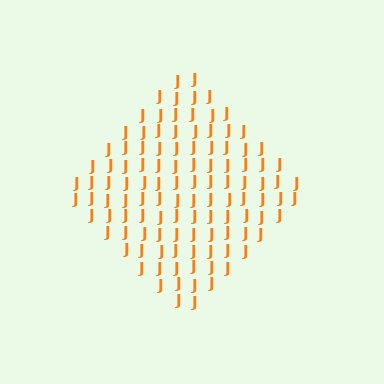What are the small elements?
The small elements are letter J's.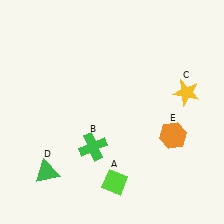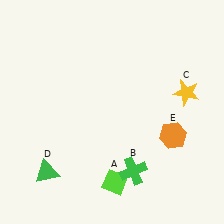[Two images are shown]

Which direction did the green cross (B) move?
The green cross (B) moved right.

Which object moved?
The green cross (B) moved right.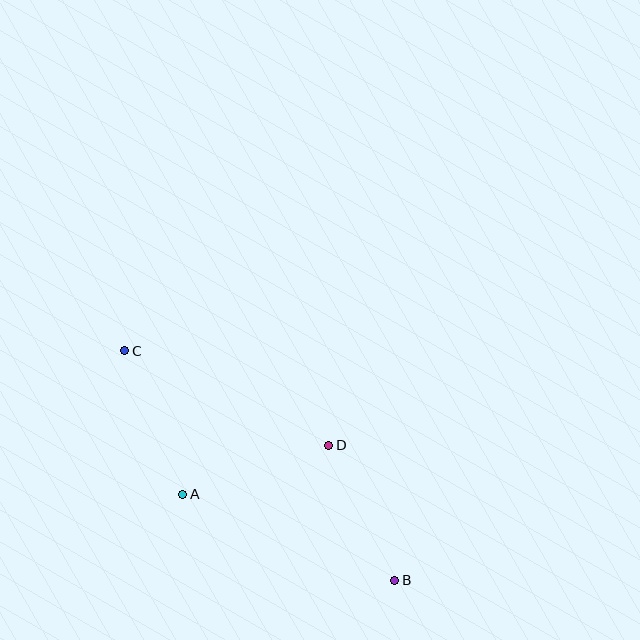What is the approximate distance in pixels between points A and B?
The distance between A and B is approximately 229 pixels.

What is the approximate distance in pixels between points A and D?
The distance between A and D is approximately 154 pixels.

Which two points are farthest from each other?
Points B and C are farthest from each other.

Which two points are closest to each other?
Points B and D are closest to each other.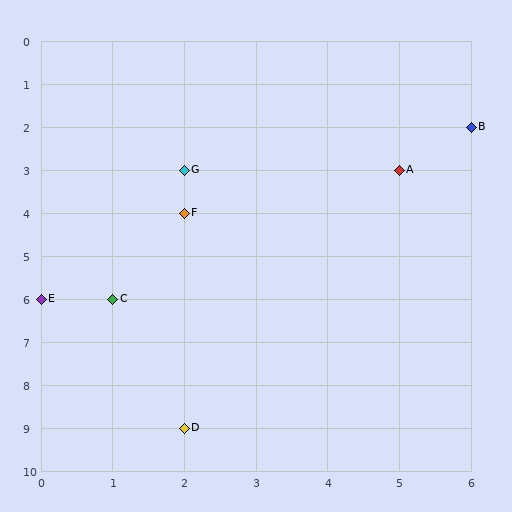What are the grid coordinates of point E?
Point E is at grid coordinates (0, 6).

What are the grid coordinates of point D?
Point D is at grid coordinates (2, 9).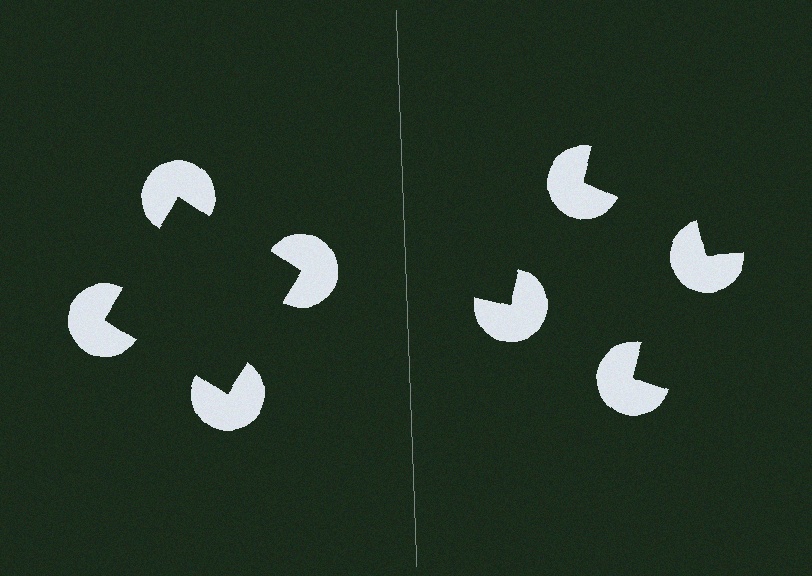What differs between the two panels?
The pac-man discs are positioned identically on both sides; only the wedge orientations differ. On the left they align to a square; on the right they are misaligned.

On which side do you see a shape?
An illusory square appears on the left side. On the right side the wedge cuts are rotated, so no coherent shape forms.